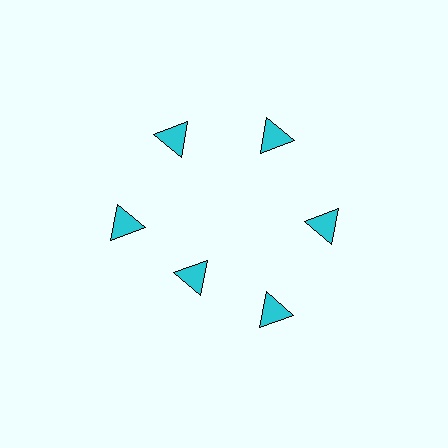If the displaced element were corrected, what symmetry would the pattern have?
It would have 6-fold rotational symmetry — the pattern would map onto itself every 60 degrees.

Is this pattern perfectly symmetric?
No. The 6 cyan triangles are arranged in a ring, but one element near the 7 o'clock position is pulled inward toward the center, breaking the 6-fold rotational symmetry.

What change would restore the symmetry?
The symmetry would be restored by moving it outward, back onto the ring so that all 6 triangles sit at equal angles and equal distance from the center.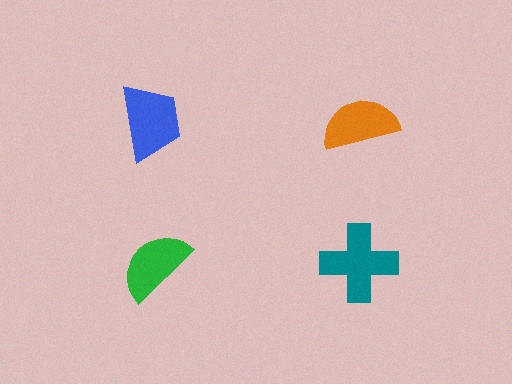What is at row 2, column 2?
A teal cross.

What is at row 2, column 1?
A green semicircle.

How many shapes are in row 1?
2 shapes.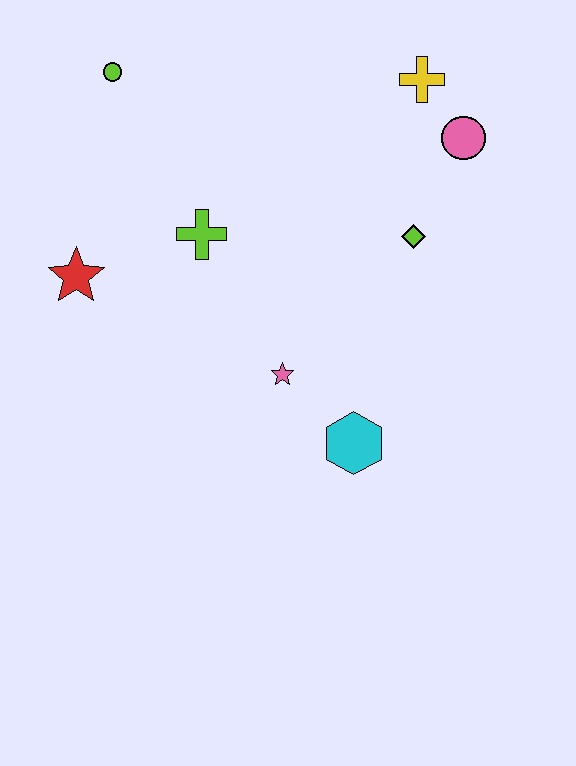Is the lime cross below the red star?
No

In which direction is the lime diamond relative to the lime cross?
The lime diamond is to the right of the lime cross.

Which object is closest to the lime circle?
The lime cross is closest to the lime circle.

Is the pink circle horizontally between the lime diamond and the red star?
No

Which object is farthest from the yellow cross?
The red star is farthest from the yellow cross.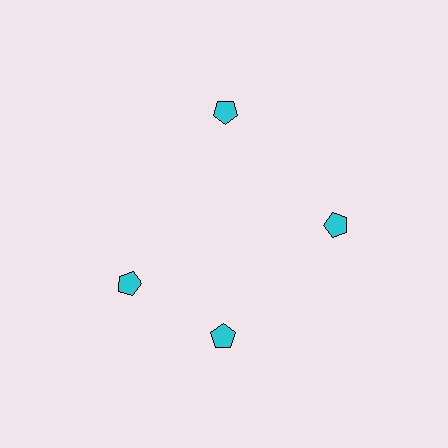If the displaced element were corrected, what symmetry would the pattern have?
It would have 4-fold rotational symmetry — the pattern would map onto itself every 90 degrees.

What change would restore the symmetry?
The symmetry would be restored by rotating it back into even spacing with its neighbors so that all 4 pentagons sit at equal angles and equal distance from the center.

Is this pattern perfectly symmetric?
No. The 4 cyan pentagons are arranged in a ring, but one element near the 9 o'clock position is rotated out of alignment along the ring, breaking the 4-fold rotational symmetry.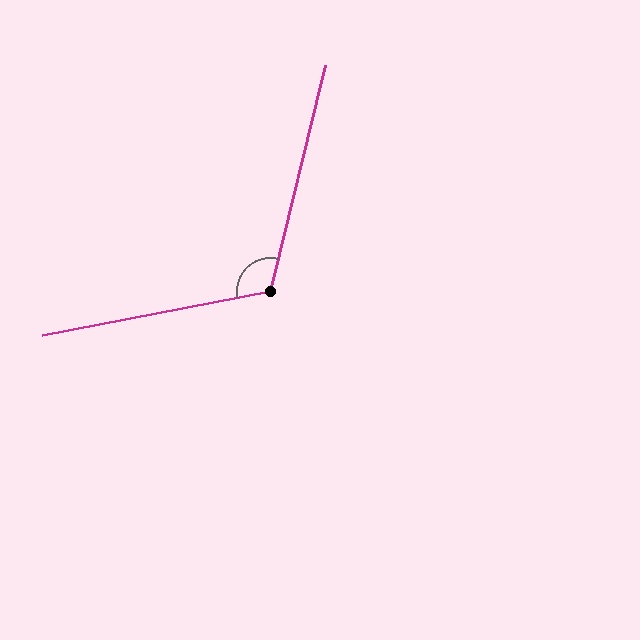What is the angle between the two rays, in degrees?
Approximately 114 degrees.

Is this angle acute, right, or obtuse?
It is obtuse.